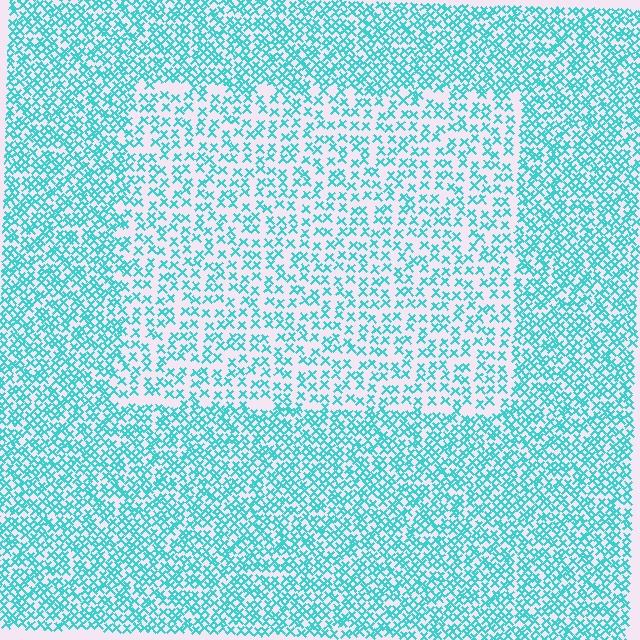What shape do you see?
I see a rectangle.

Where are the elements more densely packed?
The elements are more densely packed outside the rectangle boundary.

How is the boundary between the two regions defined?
The boundary is defined by a change in element density (approximately 1.9x ratio). All elements are the same color, size, and shape.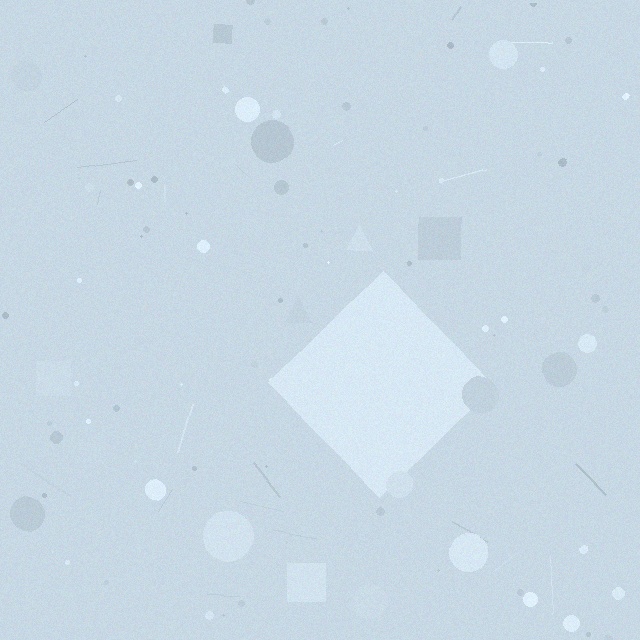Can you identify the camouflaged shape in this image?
The camouflaged shape is a diamond.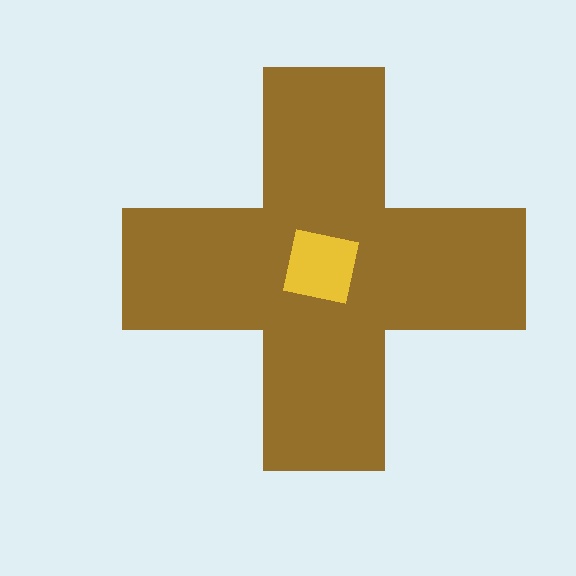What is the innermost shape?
The yellow square.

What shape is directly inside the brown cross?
The yellow square.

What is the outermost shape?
The brown cross.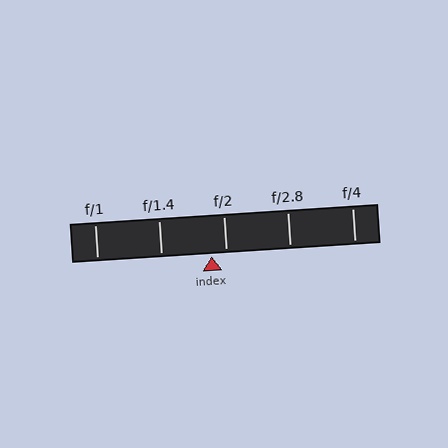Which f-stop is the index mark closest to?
The index mark is closest to f/2.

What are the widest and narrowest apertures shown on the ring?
The widest aperture shown is f/1 and the narrowest is f/4.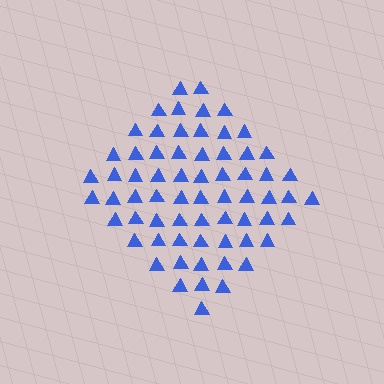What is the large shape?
The large shape is a diamond.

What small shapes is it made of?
It is made of small triangles.